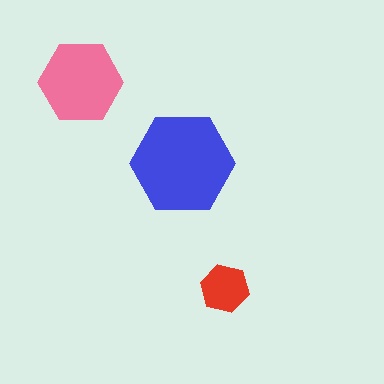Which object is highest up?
The pink hexagon is topmost.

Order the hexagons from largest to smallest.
the blue one, the pink one, the red one.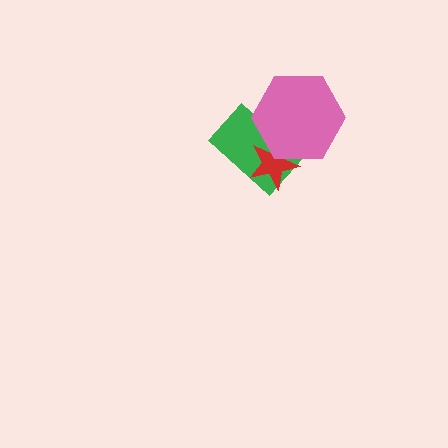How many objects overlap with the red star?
2 objects overlap with the red star.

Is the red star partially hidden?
Yes, it is partially covered by another shape.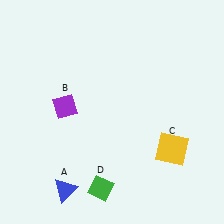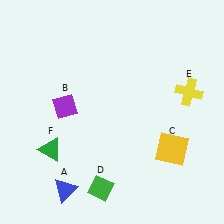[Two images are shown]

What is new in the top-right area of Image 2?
A yellow cross (E) was added in the top-right area of Image 2.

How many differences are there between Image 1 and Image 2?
There are 2 differences between the two images.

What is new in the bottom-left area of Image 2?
A green triangle (F) was added in the bottom-left area of Image 2.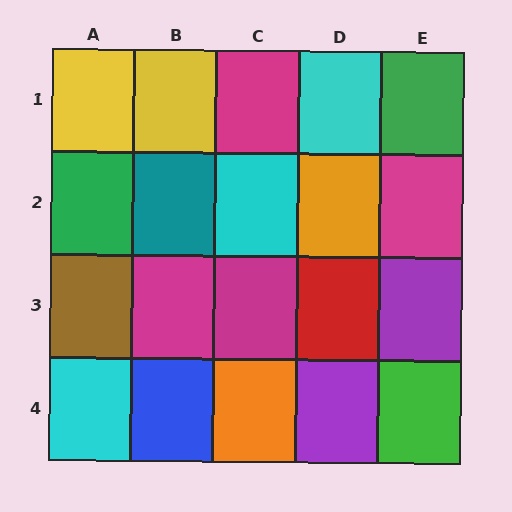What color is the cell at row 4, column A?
Cyan.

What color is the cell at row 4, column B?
Blue.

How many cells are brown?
1 cell is brown.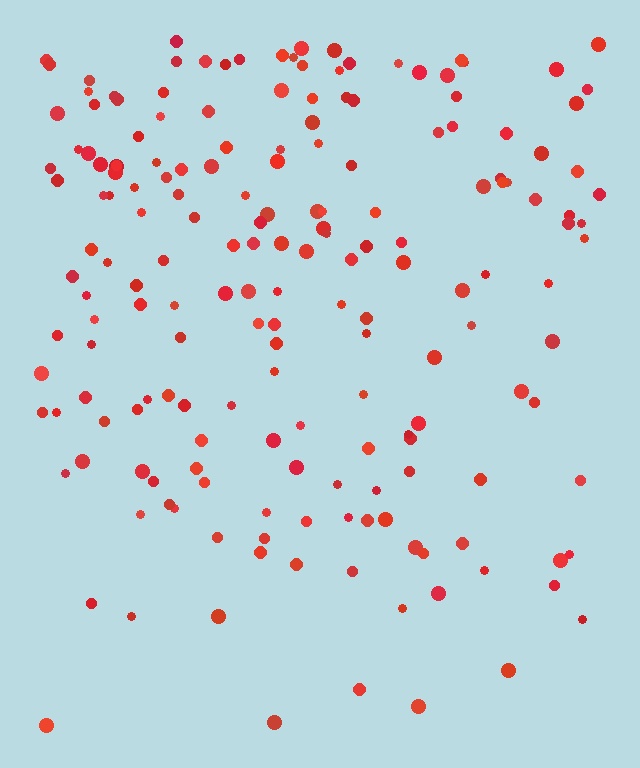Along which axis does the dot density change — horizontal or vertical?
Vertical.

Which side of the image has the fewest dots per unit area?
The bottom.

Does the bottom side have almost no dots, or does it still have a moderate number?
Still a moderate number, just noticeably fewer than the top.